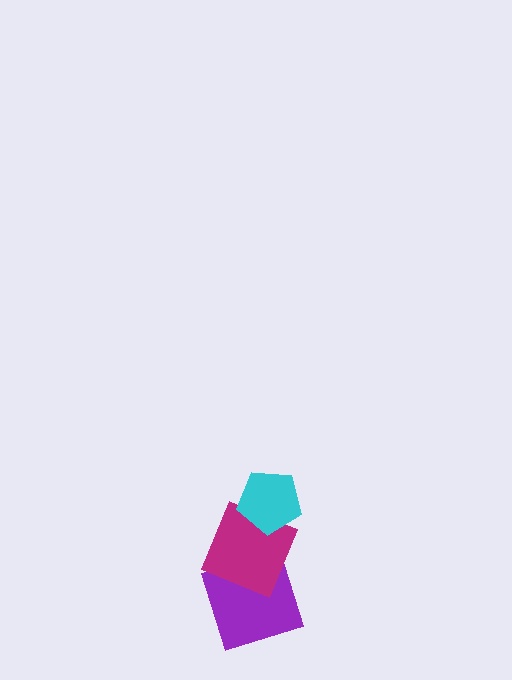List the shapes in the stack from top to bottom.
From top to bottom: the cyan pentagon, the magenta square, the purple square.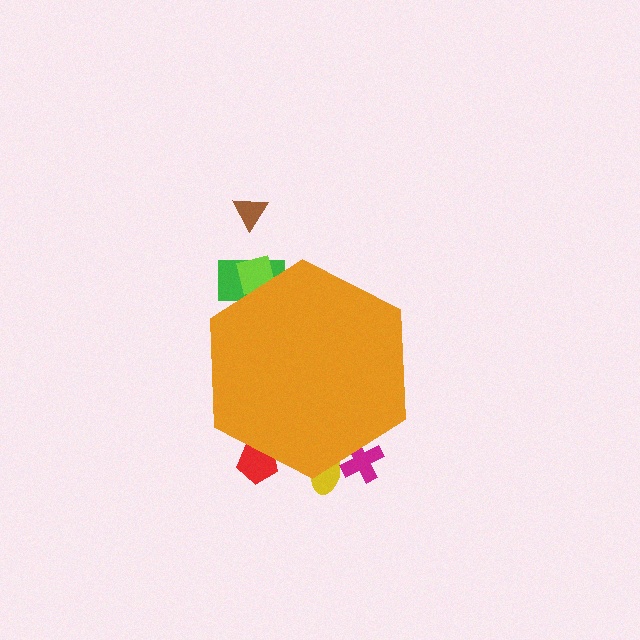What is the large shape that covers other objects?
An orange hexagon.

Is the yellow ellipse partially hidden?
Yes, the yellow ellipse is partially hidden behind the orange hexagon.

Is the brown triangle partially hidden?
No, the brown triangle is fully visible.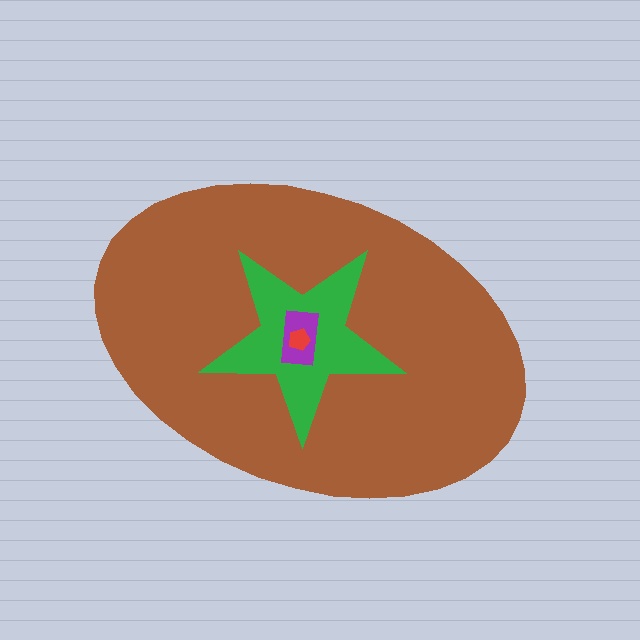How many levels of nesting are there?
4.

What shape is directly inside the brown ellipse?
The green star.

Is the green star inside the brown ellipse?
Yes.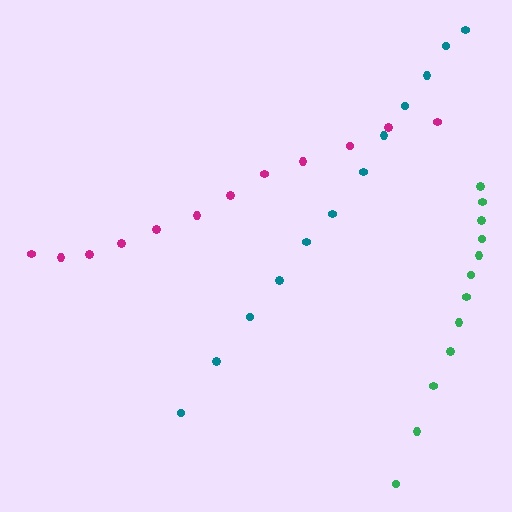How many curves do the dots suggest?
There are 3 distinct paths.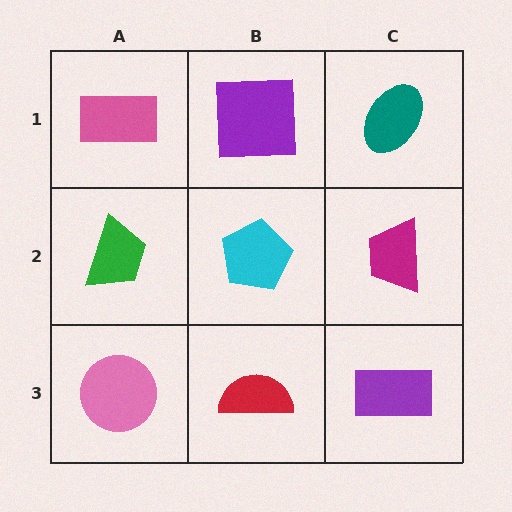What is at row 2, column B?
A cyan pentagon.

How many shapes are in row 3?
3 shapes.